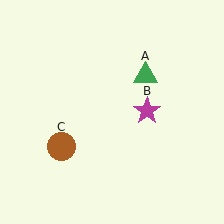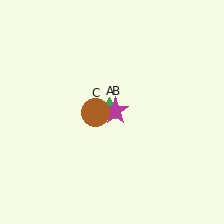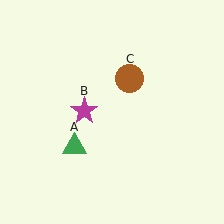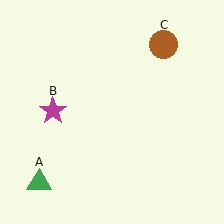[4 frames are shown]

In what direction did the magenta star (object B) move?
The magenta star (object B) moved left.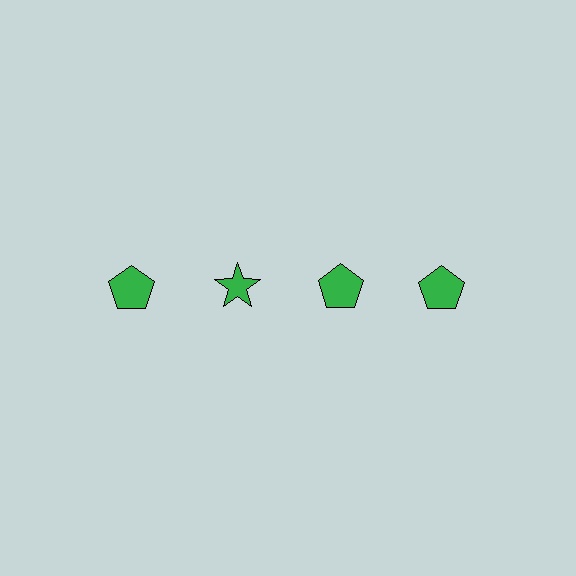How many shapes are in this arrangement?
There are 4 shapes arranged in a grid pattern.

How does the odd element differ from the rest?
It has a different shape: star instead of pentagon.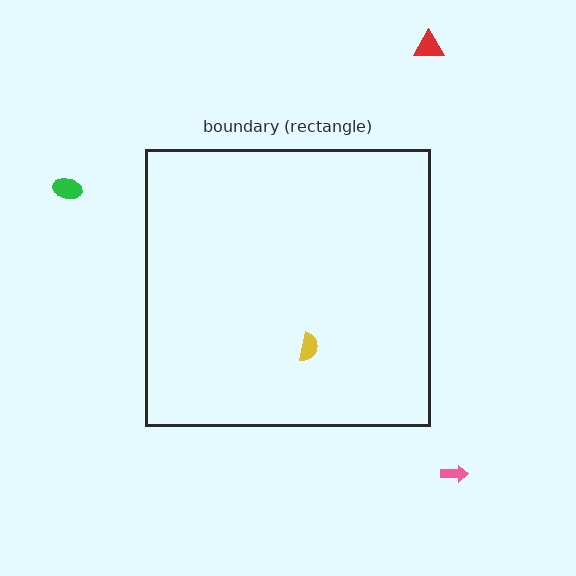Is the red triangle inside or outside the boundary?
Outside.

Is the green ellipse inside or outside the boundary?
Outside.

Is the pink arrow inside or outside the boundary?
Outside.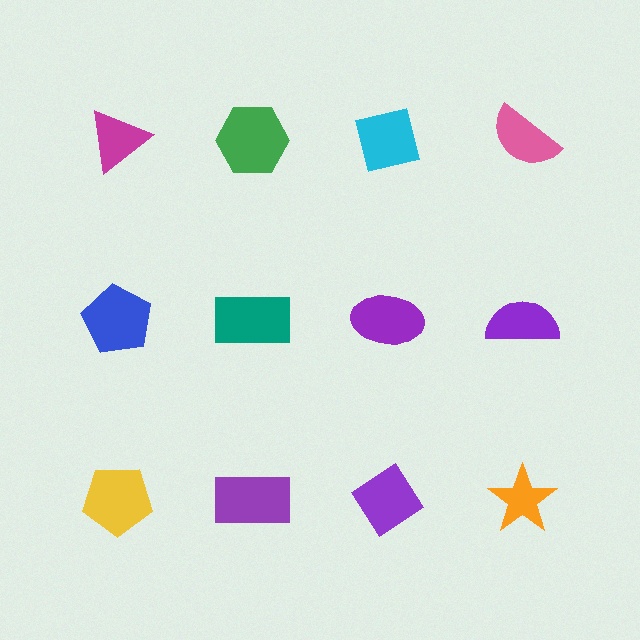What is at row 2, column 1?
A blue pentagon.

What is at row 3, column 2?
A purple rectangle.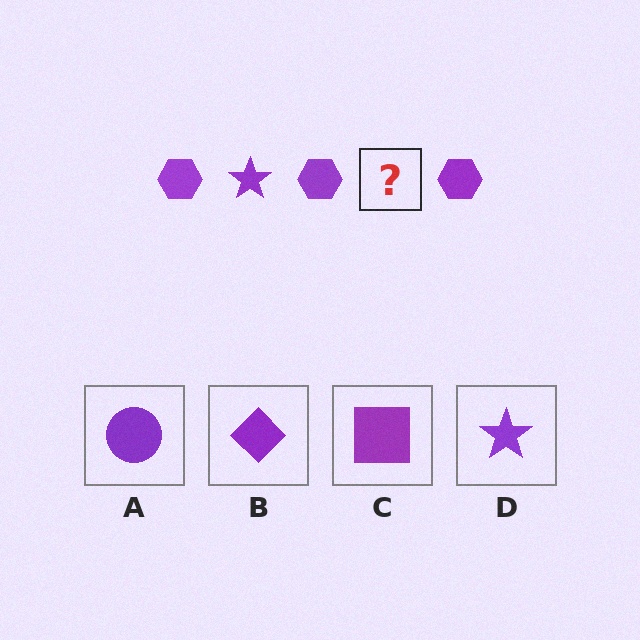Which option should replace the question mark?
Option D.